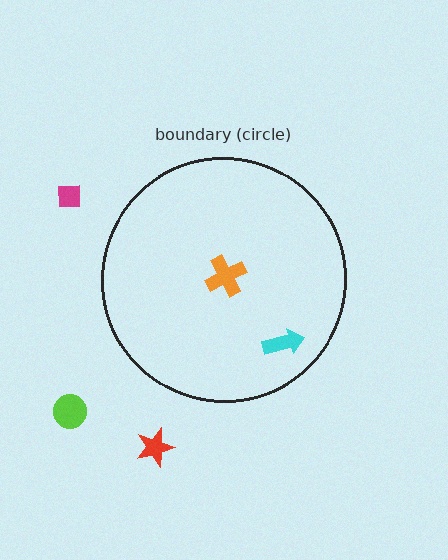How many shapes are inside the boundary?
2 inside, 3 outside.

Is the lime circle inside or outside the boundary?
Outside.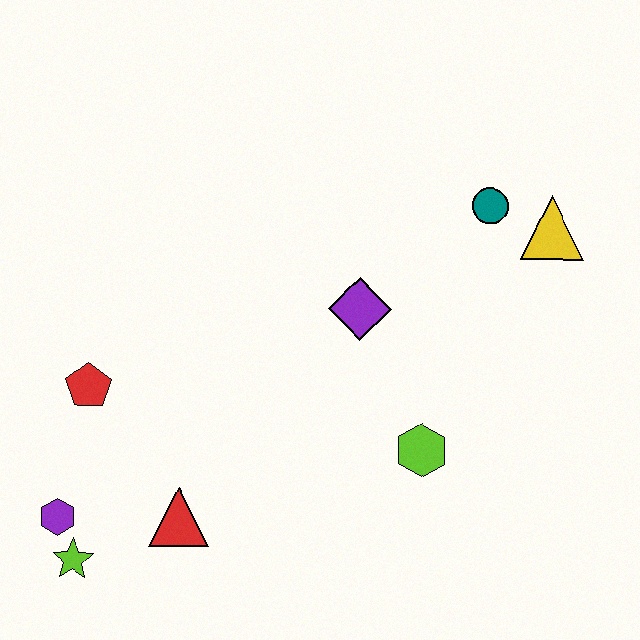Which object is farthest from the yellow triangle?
The lime star is farthest from the yellow triangle.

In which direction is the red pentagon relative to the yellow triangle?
The red pentagon is to the left of the yellow triangle.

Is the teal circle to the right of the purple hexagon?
Yes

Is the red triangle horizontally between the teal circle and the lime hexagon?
No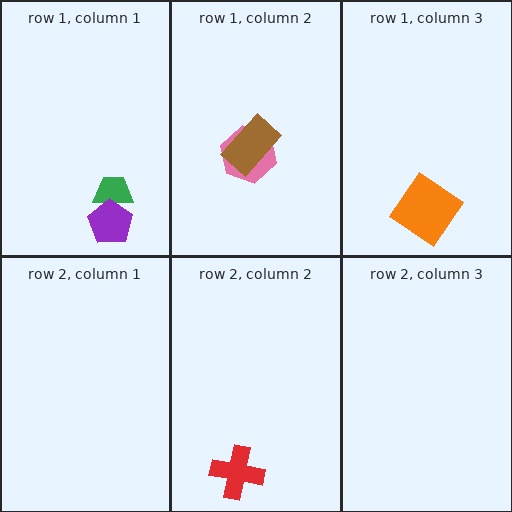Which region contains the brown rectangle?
The row 1, column 2 region.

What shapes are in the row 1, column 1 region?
The green trapezoid, the purple pentagon.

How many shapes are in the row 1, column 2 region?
2.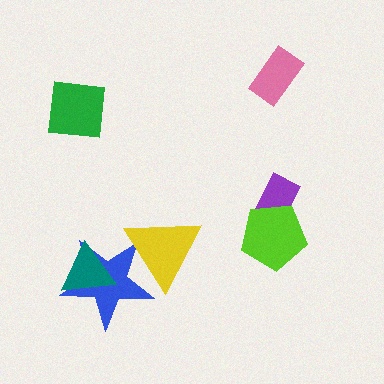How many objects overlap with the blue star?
2 objects overlap with the blue star.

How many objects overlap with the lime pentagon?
1 object overlaps with the lime pentagon.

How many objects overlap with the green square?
0 objects overlap with the green square.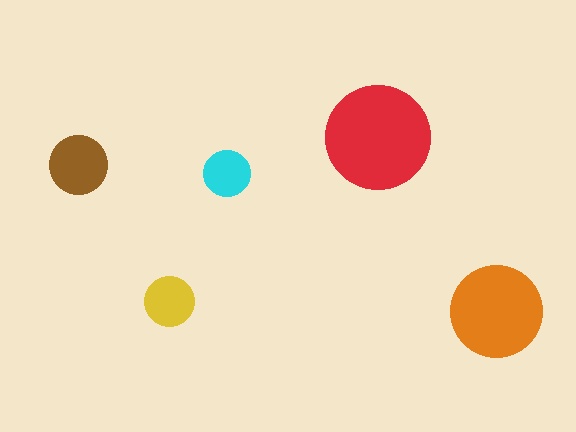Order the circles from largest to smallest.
the red one, the orange one, the brown one, the yellow one, the cyan one.